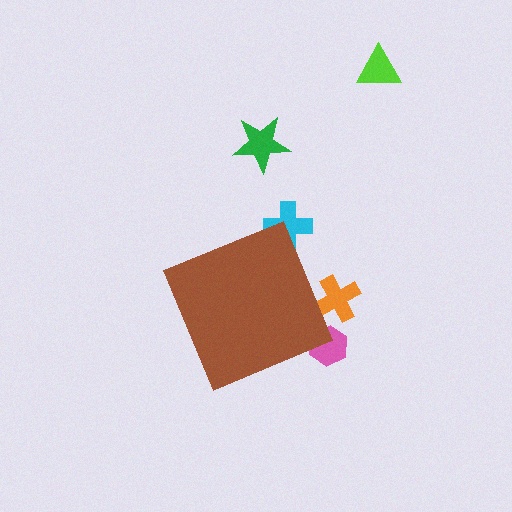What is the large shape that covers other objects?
A brown diamond.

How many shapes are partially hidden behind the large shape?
3 shapes are partially hidden.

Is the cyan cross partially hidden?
Yes, the cyan cross is partially hidden behind the brown diamond.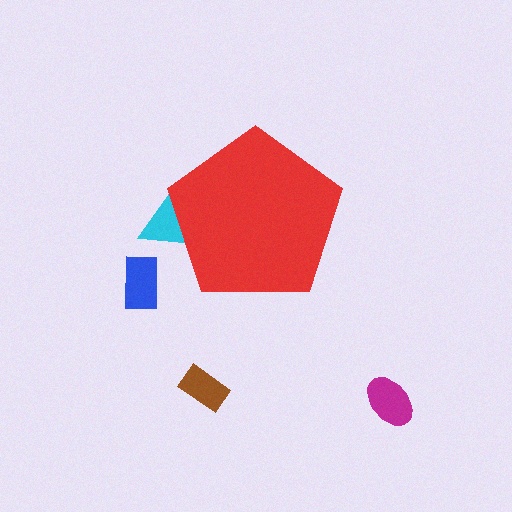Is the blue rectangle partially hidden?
No, the blue rectangle is fully visible.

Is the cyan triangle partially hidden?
Yes, the cyan triangle is partially hidden behind the red pentagon.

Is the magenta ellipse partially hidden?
No, the magenta ellipse is fully visible.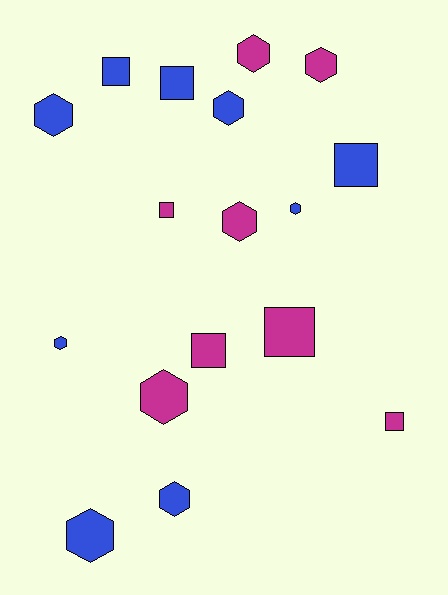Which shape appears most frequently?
Hexagon, with 10 objects.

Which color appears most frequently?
Blue, with 9 objects.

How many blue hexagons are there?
There are 6 blue hexagons.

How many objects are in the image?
There are 17 objects.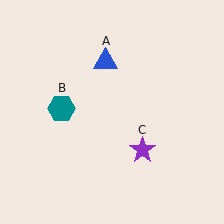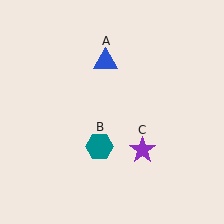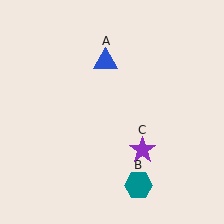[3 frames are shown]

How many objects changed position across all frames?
1 object changed position: teal hexagon (object B).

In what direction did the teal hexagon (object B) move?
The teal hexagon (object B) moved down and to the right.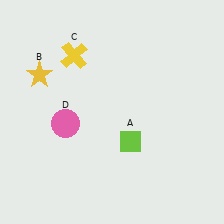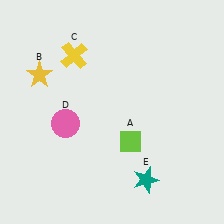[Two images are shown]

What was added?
A teal star (E) was added in Image 2.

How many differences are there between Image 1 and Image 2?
There is 1 difference between the two images.